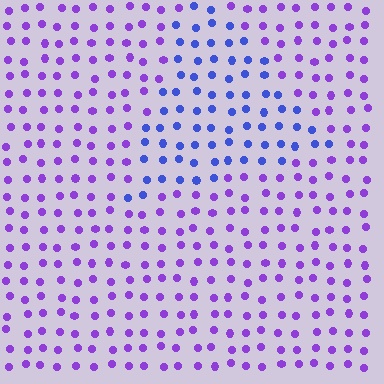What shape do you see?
I see a triangle.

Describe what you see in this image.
The image is filled with small purple elements in a uniform arrangement. A triangle-shaped region is visible where the elements are tinted to a slightly different hue, forming a subtle color boundary.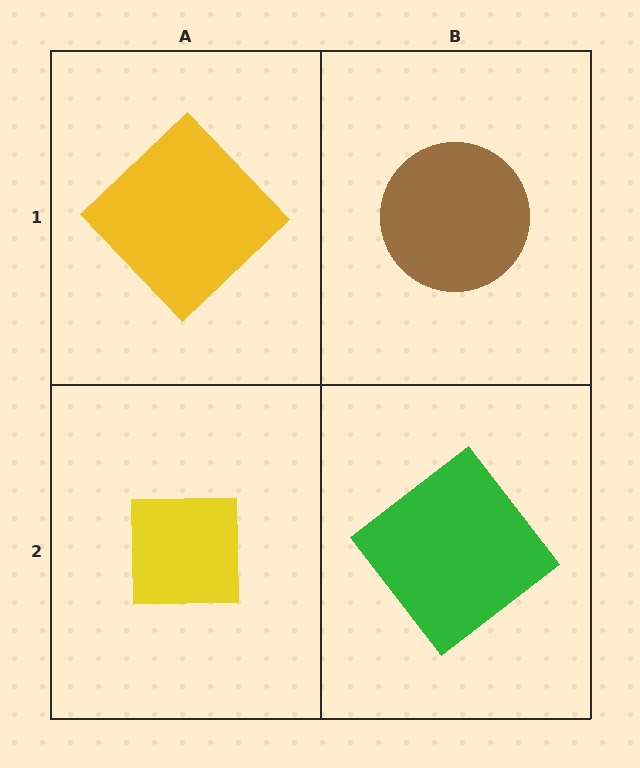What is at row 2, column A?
A yellow square.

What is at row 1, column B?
A brown circle.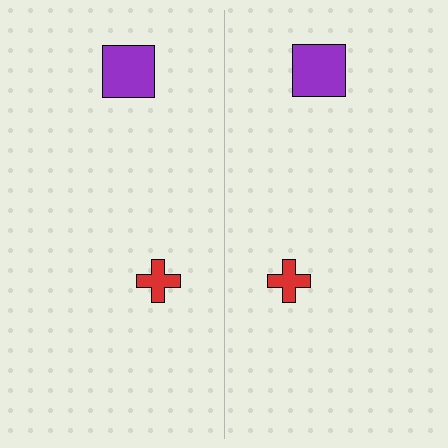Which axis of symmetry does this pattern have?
The pattern has a vertical axis of symmetry running through the center of the image.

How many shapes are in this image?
There are 4 shapes in this image.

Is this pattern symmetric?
Yes, this pattern has bilateral (reflection) symmetry.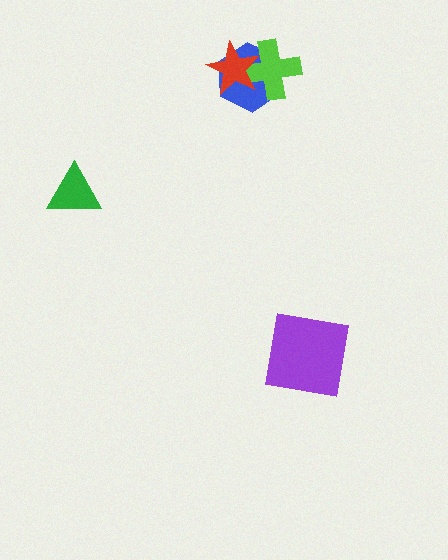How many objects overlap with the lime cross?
2 objects overlap with the lime cross.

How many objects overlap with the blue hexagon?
2 objects overlap with the blue hexagon.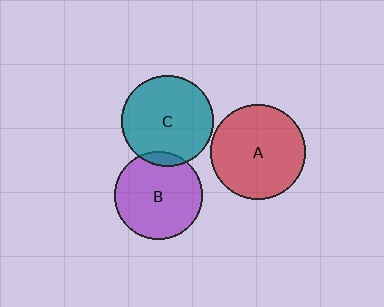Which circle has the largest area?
Circle A (red).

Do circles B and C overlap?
Yes.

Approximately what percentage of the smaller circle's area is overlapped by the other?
Approximately 10%.